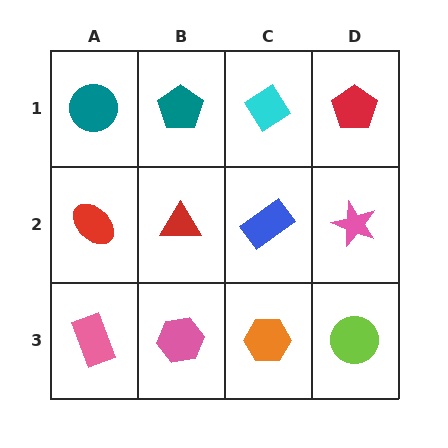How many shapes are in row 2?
4 shapes.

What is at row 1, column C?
A cyan diamond.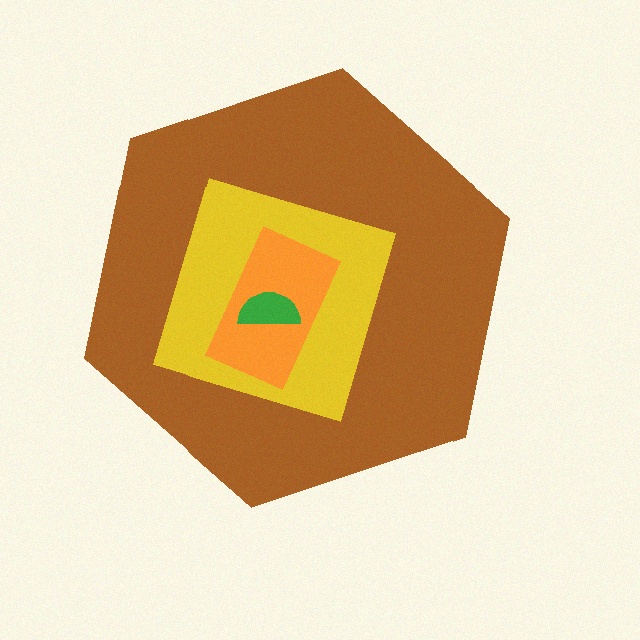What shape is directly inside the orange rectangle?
The green semicircle.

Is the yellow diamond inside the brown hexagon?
Yes.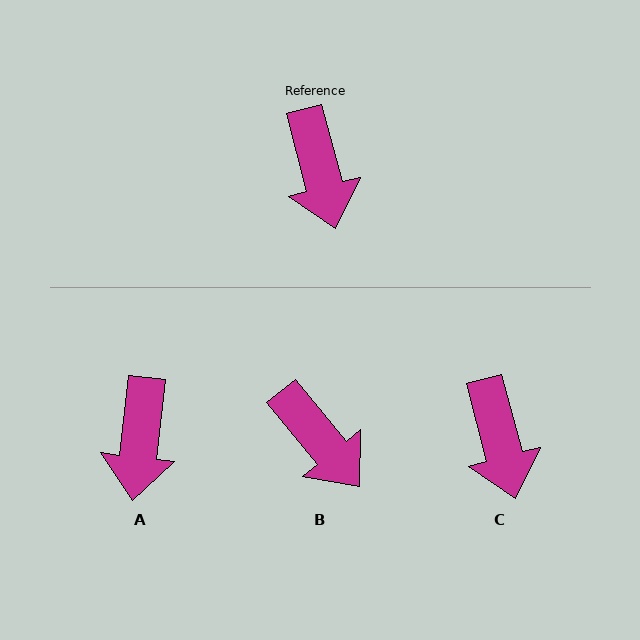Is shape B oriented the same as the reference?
No, it is off by about 24 degrees.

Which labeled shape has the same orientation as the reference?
C.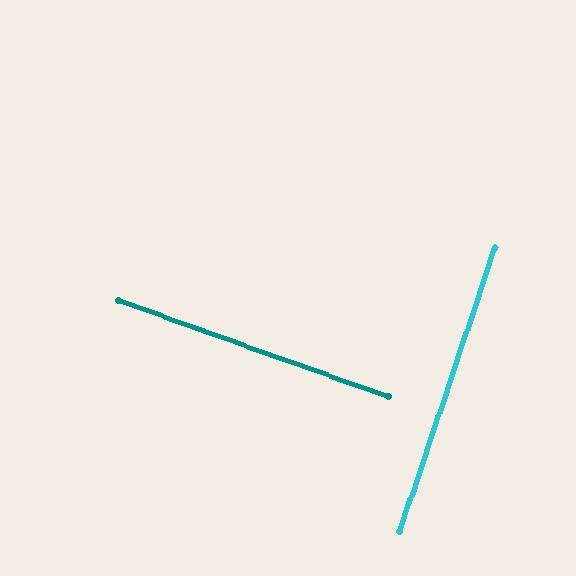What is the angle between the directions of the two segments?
Approximately 89 degrees.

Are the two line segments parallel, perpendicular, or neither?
Perpendicular — they meet at approximately 89°.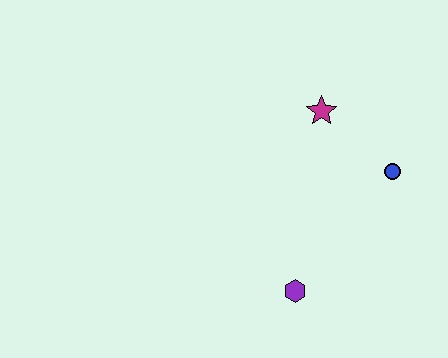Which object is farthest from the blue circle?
The purple hexagon is farthest from the blue circle.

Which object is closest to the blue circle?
The magenta star is closest to the blue circle.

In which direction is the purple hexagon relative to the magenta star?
The purple hexagon is below the magenta star.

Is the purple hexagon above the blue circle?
No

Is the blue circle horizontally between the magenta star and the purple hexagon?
No